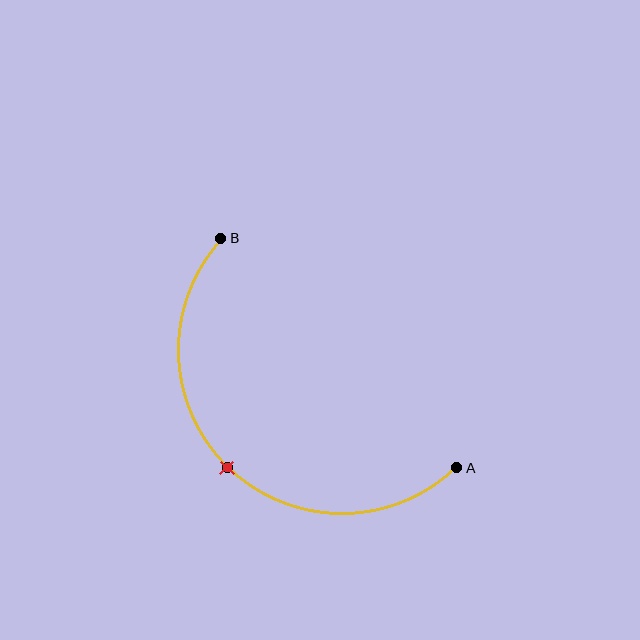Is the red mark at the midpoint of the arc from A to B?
Yes. The red mark lies on the arc at equal arc-length from both A and B — it is the arc midpoint.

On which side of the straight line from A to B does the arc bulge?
The arc bulges below and to the left of the straight line connecting A and B.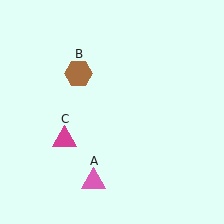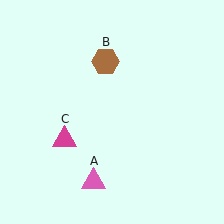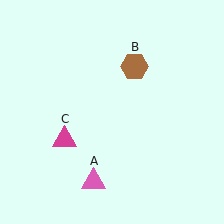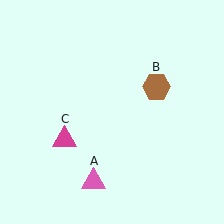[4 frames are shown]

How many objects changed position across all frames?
1 object changed position: brown hexagon (object B).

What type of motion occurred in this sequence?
The brown hexagon (object B) rotated clockwise around the center of the scene.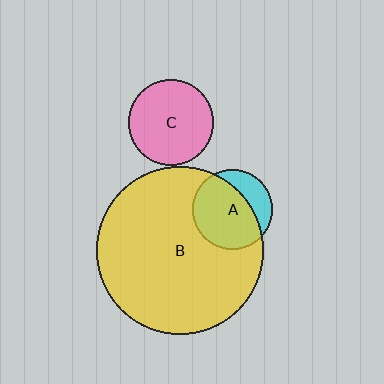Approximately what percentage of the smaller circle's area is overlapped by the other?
Approximately 70%.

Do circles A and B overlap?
Yes.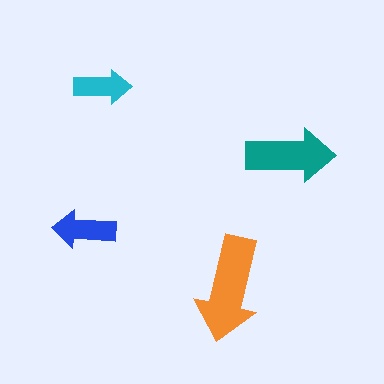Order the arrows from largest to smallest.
the orange one, the teal one, the blue one, the cyan one.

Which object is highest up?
The cyan arrow is topmost.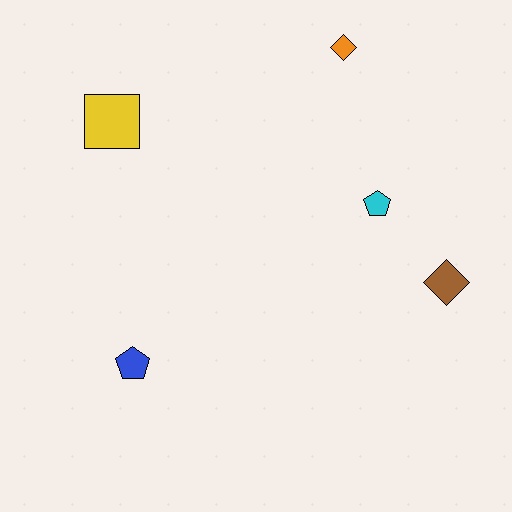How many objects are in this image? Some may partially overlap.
There are 5 objects.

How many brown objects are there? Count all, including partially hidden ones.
There is 1 brown object.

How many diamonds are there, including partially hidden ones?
There are 2 diamonds.